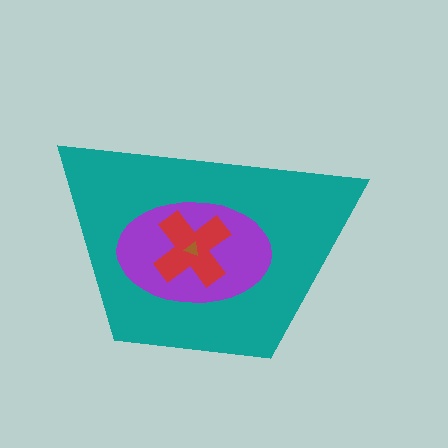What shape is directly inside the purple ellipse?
The red cross.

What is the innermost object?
The brown triangle.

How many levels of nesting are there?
4.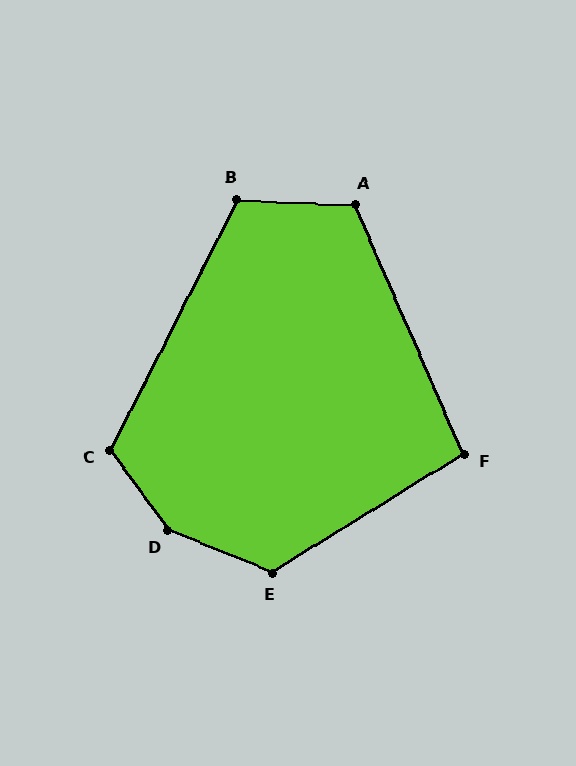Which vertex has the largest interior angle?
D, at approximately 148 degrees.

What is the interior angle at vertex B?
Approximately 114 degrees (obtuse).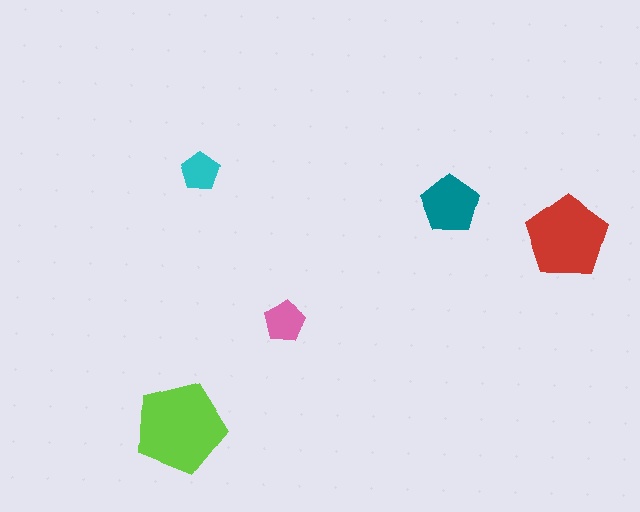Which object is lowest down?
The lime pentagon is bottommost.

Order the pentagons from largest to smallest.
the lime one, the red one, the teal one, the pink one, the cyan one.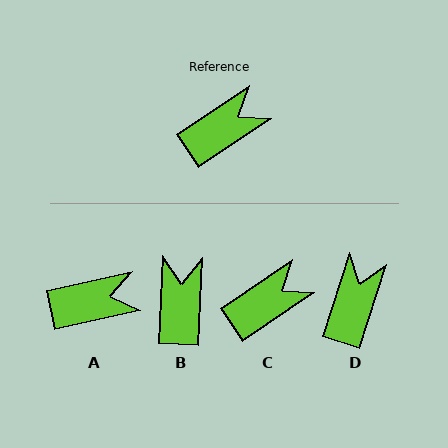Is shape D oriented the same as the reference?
No, it is off by about 38 degrees.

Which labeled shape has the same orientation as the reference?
C.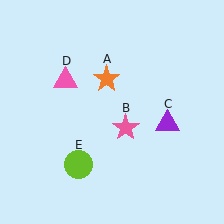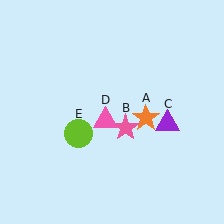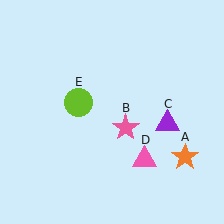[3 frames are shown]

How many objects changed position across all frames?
3 objects changed position: orange star (object A), pink triangle (object D), lime circle (object E).